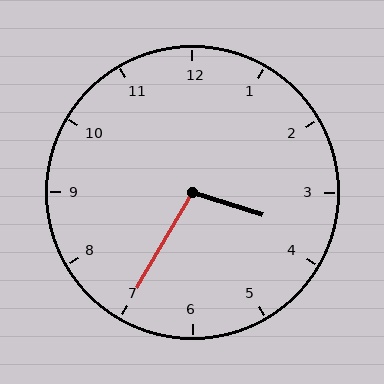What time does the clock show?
3:35.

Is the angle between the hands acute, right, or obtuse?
It is obtuse.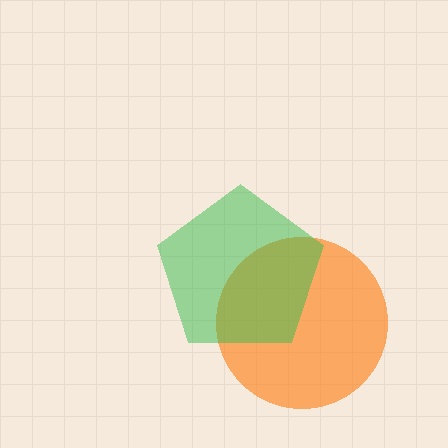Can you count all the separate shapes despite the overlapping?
Yes, there are 2 separate shapes.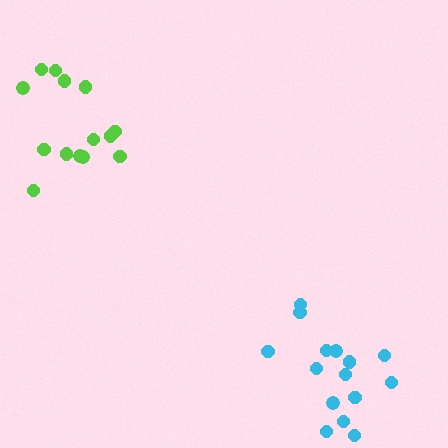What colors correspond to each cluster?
The clusters are colored: cyan, lime.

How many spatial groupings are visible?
There are 2 spatial groupings.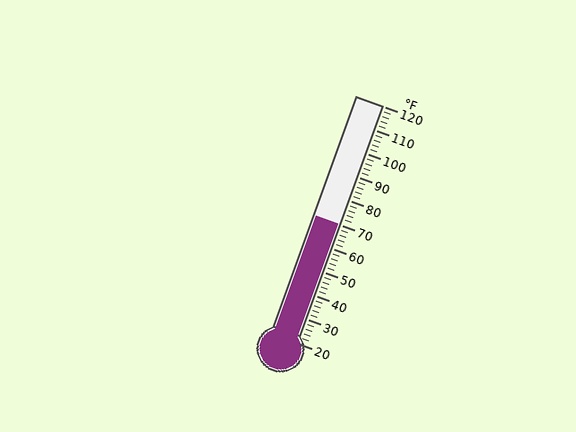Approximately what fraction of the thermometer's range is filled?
The thermometer is filled to approximately 50% of its range.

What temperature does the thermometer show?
The thermometer shows approximately 70°F.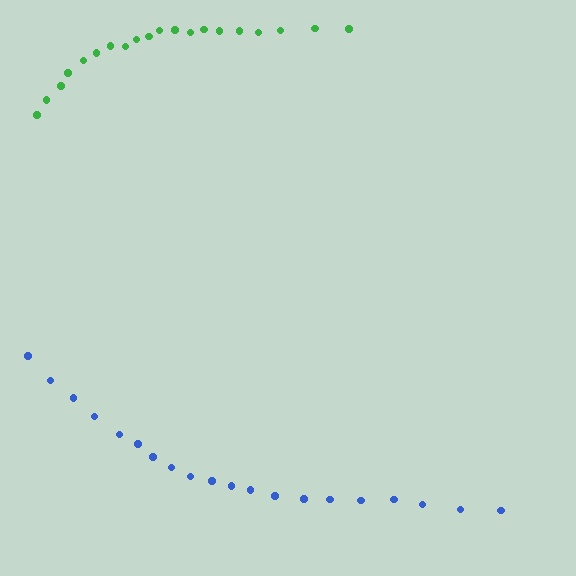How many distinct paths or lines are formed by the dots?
There are 2 distinct paths.